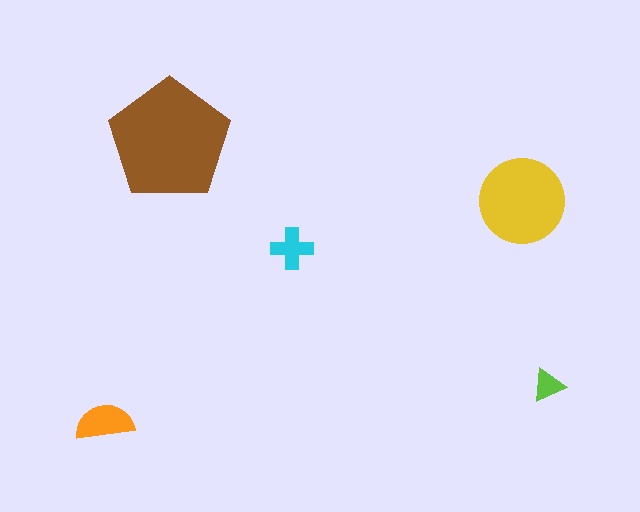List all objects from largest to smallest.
The brown pentagon, the yellow circle, the orange semicircle, the cyan cross, the lime triangle.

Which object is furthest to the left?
The orange semicircle is leftmost.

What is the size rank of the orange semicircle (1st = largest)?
3rd.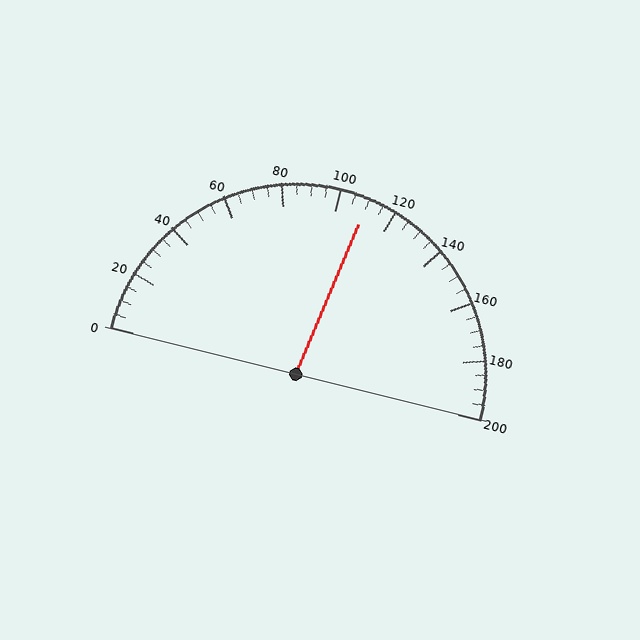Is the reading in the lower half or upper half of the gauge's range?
The reading is in the upper half of the range (0 to 200).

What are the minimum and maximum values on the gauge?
The gauge ranges from 0 to 200.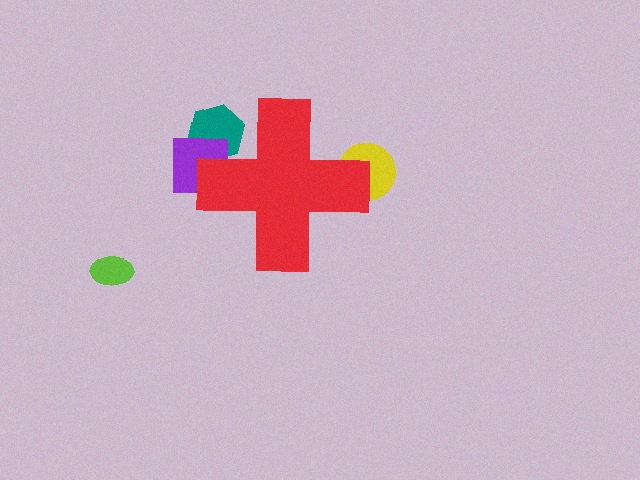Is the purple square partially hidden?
Yes, the purple square is partially hidden behind the red cross.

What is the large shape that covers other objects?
A red cross.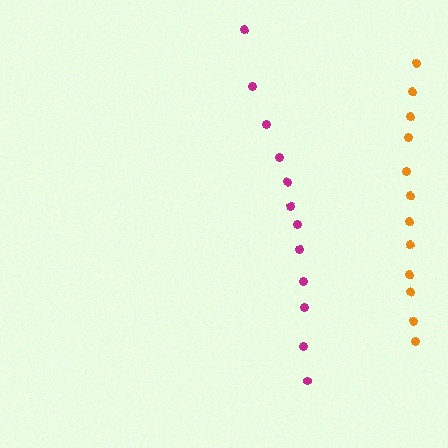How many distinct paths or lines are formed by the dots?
There are 2 distinct paths.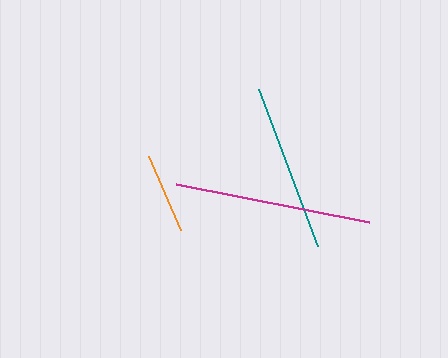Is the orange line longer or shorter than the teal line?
The teal line is longer than the orange line.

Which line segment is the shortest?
The orange line is the shortest at approximately 80 pixels.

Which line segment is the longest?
The magenta line is the longest at approximately 196 pixels.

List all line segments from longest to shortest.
From longest to shortest: magenta, teal, orange.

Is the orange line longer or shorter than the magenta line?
The magenta line is longer than the orange line.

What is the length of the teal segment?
The teal segment is approximately 168 pixels long.